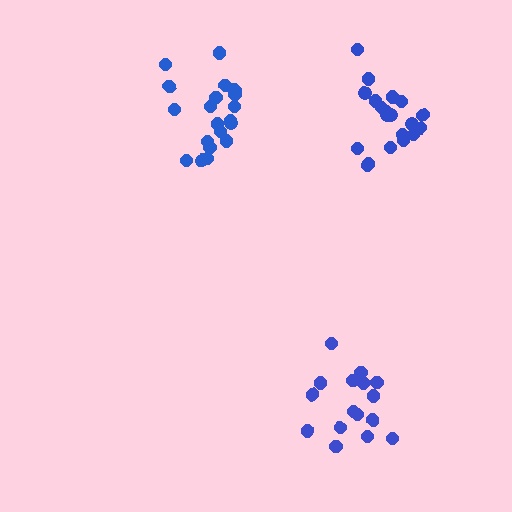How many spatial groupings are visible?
There are 3 spatial groupings.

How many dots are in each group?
Group 1: 16 dots, Group 2: 20 dots, Group 3: 20 dots (56 total).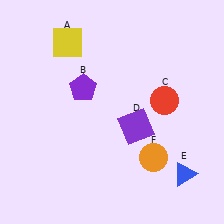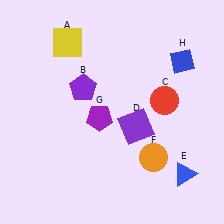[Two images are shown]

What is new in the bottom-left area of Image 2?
A purple pentagon (G) was added in the bottom-left area of Image 2.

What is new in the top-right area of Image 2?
A blue diamond (H) was added in the top-right area of Image 2.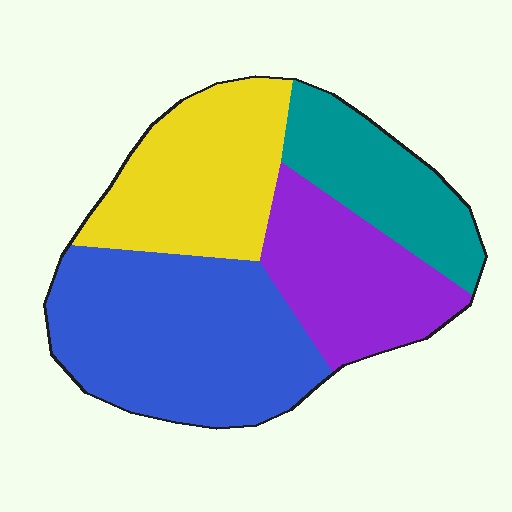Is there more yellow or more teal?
Yellow.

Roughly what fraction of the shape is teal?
Teal takes up between a sixth and a third of the shape.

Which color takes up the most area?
Blue, at roughly 35%.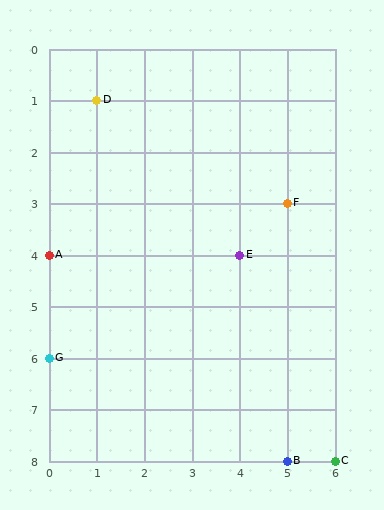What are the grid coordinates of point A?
Point A is at grid coordinates (0, 4).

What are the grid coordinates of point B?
Point B is at grid coordinates (5, 8).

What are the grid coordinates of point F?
Point F is at grid coordinates (5, 3).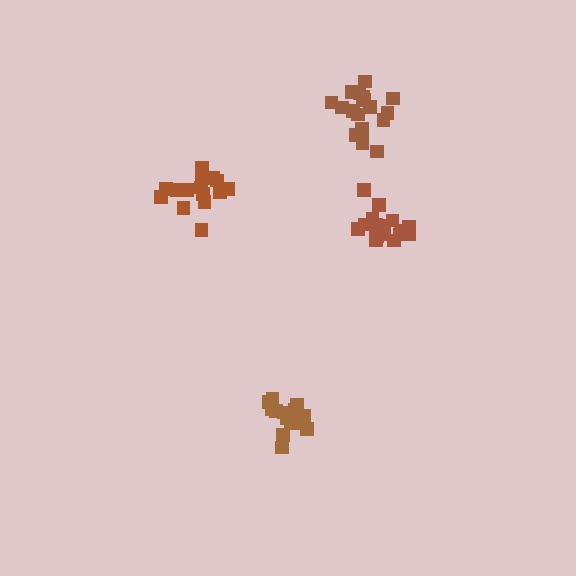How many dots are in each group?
Group 1: 19 dots, Group 2: 14 dots, Group 3: 16 dots, Group 4: 17 dots (66 total).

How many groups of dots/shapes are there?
There are 4 groups.